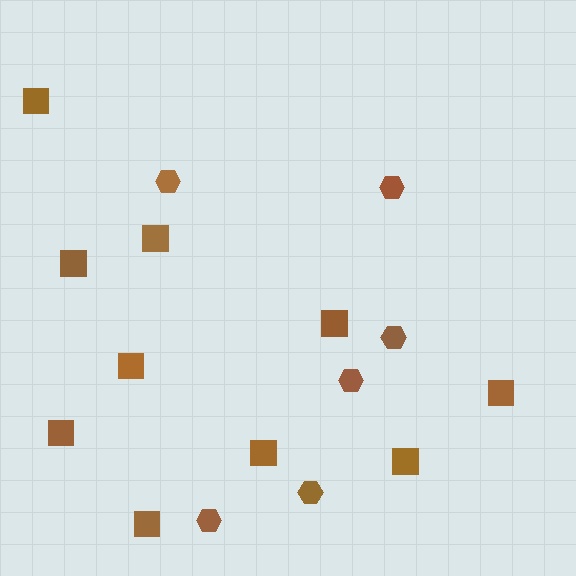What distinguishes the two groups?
There are 2 groups: one group of squares (10) and one group of hexagons (6).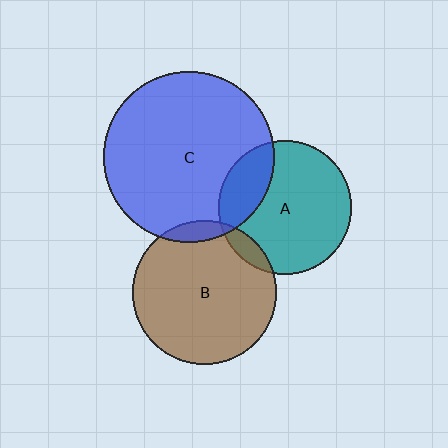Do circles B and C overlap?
Yes.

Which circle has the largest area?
Circle C (blue).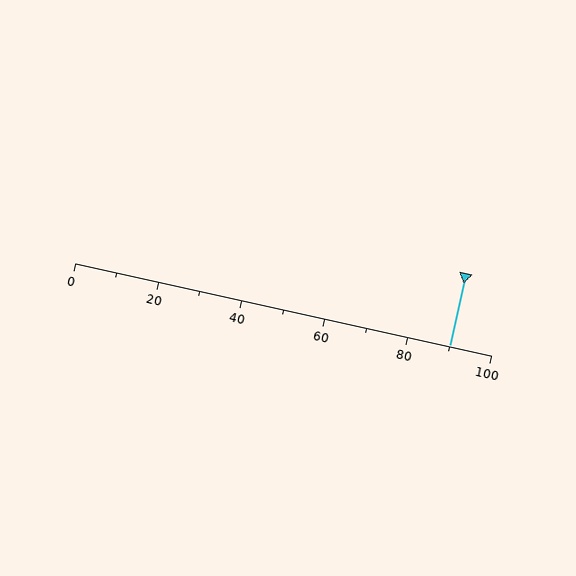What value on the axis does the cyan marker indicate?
The marker indicates approximately 90.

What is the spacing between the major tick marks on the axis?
The major ticks are spaced 20 apart.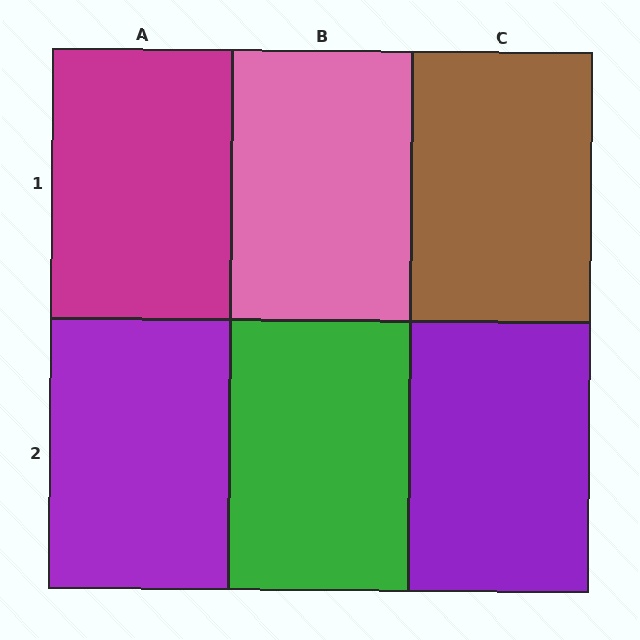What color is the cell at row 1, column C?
Brown.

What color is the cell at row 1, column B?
Pink.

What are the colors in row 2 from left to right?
Purple, green, purple.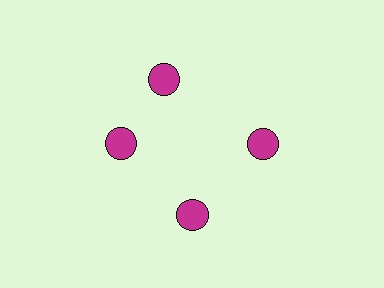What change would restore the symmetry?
The symmetry would be restored by rotating it back into even spacing with its neighbors so that all 4 circles sit at equal angles and equal distance from the center.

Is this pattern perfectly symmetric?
No. The 4 magenta circles are arranged in a ring, but one element near the 12 o'clock position is rotated out of alignment along the ring, breaking the 4-fold rotational symmetry.